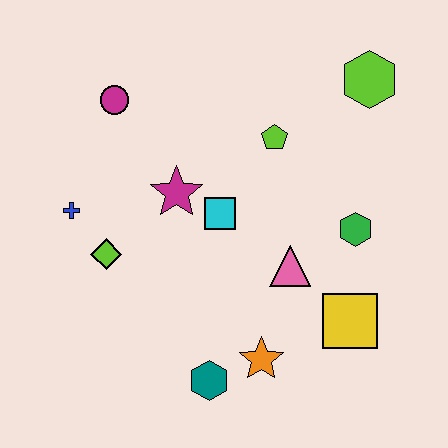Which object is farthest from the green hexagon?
The blue cross is farthest from the green hexagon.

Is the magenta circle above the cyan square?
Yes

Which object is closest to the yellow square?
The pink triangle is closest to the yellow square.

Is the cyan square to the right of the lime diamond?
Yes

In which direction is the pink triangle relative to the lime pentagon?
The pink triangle is below the lime pentagon.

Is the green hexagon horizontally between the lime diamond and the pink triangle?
No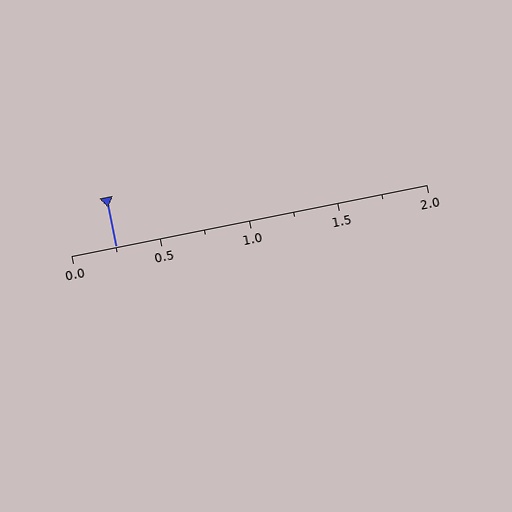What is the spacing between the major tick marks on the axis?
The major ticks are spaced 0.5 apart.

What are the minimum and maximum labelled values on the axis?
The axis runs from 0.0 to 2.0.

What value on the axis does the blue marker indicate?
The marker indicates approximately 0.25.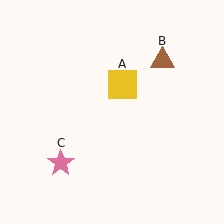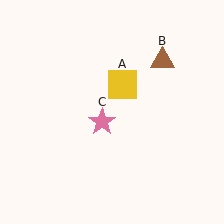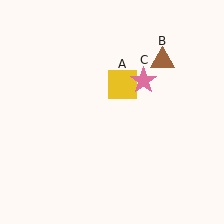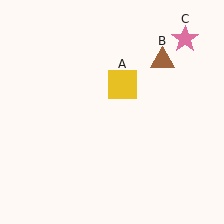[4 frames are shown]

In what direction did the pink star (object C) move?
The pink star (object C) moved up and to the right.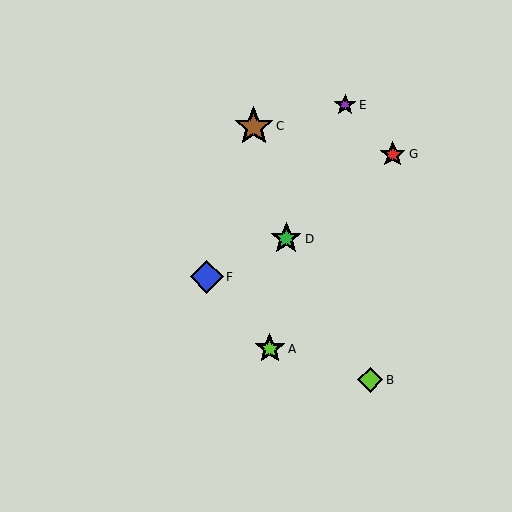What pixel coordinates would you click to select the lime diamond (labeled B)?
Click at (370, 380) to select the lime diamond B.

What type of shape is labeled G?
Shape G is a red star.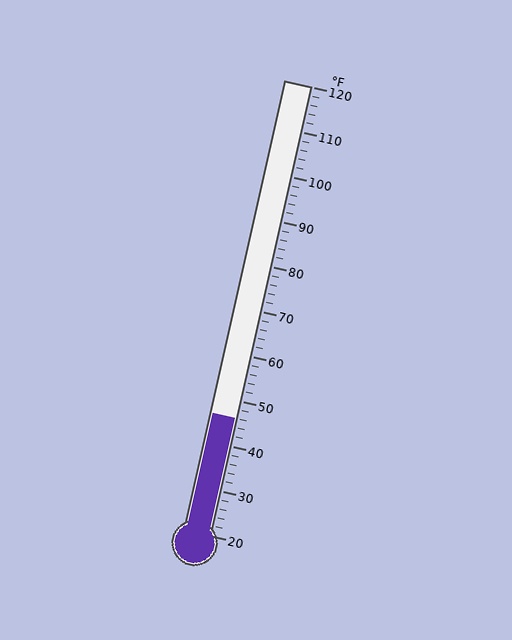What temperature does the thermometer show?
The thermometer shows approximately 46°F.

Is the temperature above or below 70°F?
The temperature is below 70°F.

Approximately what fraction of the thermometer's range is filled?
The thermometer is filled to approximately 25% of its range.